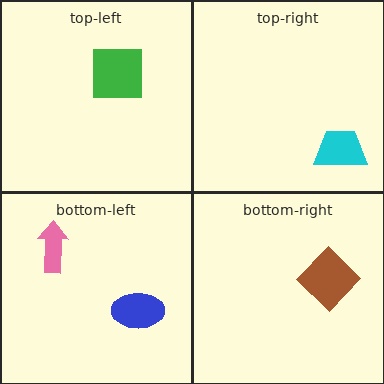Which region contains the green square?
The top-left region.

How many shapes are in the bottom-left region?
2.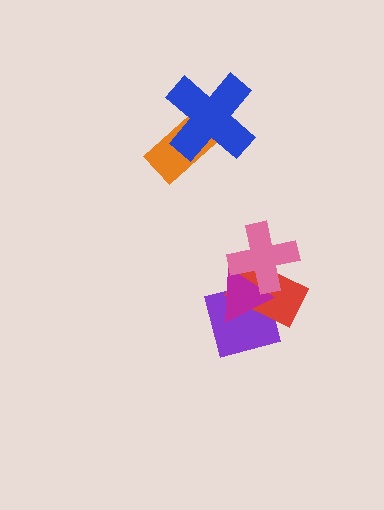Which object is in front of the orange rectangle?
The blue cross is in front of the orange rectangle.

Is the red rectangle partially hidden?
Yes, it is partially covered by another shape.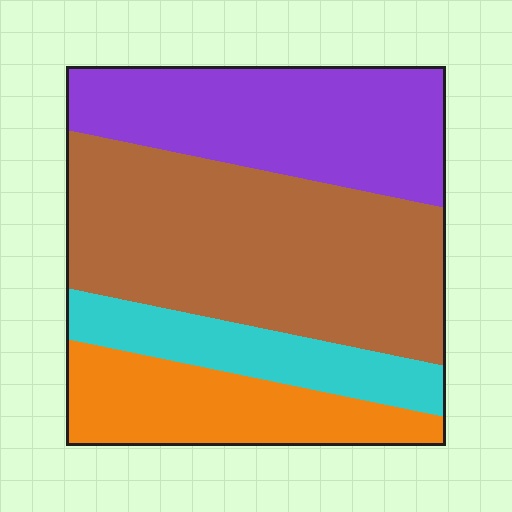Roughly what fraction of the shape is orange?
Orange covers roughly 20% of the shape.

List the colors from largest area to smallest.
From largest to smallest: brown, purple, orange, cyan.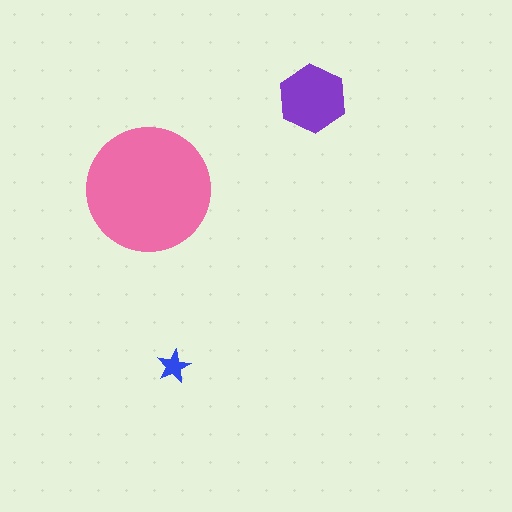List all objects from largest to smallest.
The pink circle, the purple hexagon, the blue star.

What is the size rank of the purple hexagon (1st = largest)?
2nd.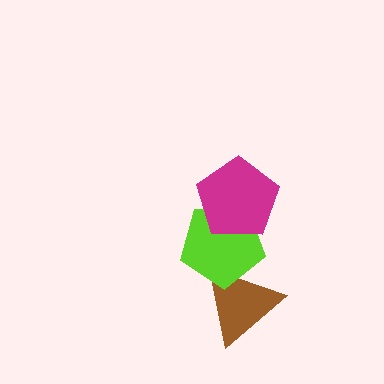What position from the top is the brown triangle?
The brown triangle is 3rd from the top.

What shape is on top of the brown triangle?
The lime pentagon is on top of the brown triangle.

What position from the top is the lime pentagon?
The lime pentagon is 2nd from the top.